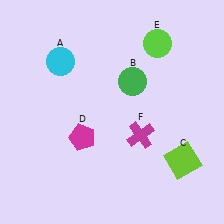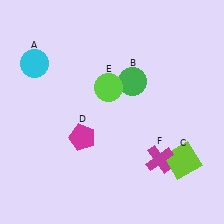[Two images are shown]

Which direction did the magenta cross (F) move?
The magenta cross (F) moved down.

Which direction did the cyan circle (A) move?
The cyan circle (A) moved left.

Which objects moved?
The objects that moved are: the cyan circle (A), the lime circle (E), the magenta cross (F).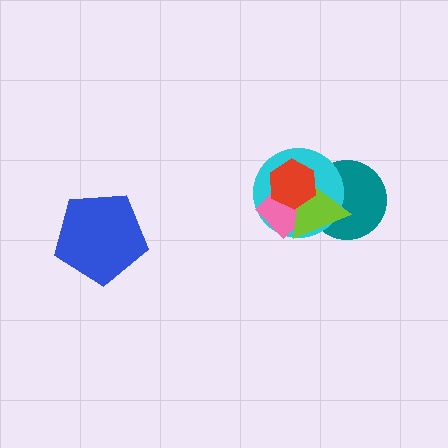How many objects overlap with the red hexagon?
4 objects overlap with the red hexagon.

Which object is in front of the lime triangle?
The red hexagon is in front of the lime triangle.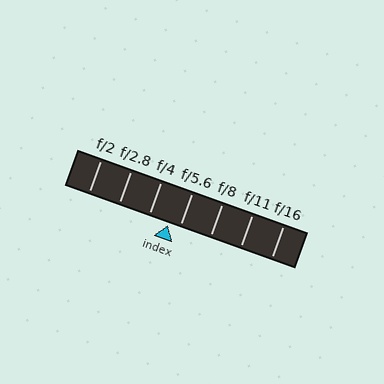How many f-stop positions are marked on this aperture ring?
There are 7 f-stop positions marked.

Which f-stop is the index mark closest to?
The index mark is closest to f/5.6.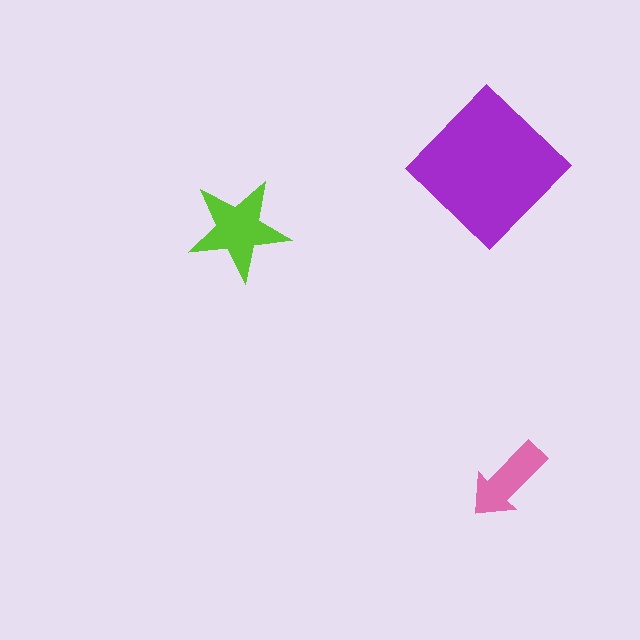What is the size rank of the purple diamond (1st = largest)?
1st.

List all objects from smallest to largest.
The pink arrow, the lime star, the purple diamond.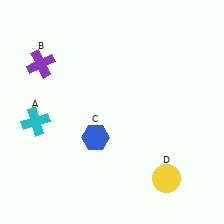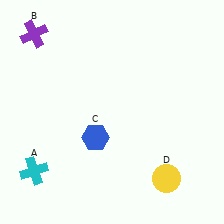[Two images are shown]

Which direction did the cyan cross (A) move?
The cyan cross (A) moved down.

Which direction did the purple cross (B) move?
The purple cross (B) moved up.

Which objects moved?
The objects that moved are: the cyan cross (A), the purple cross (B).